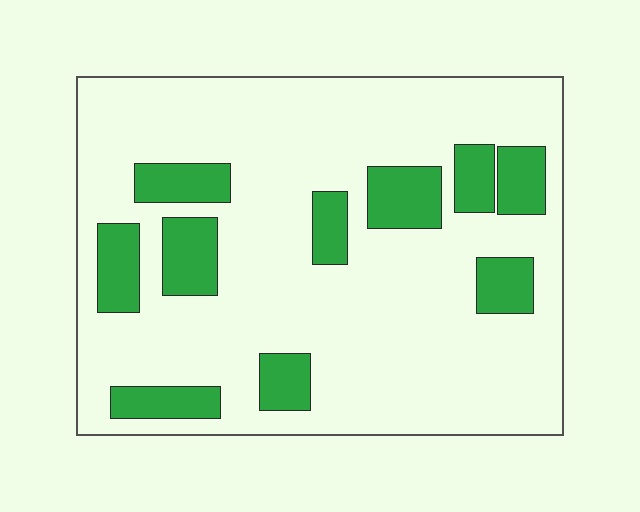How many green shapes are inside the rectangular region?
10.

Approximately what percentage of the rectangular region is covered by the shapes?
Approximately 20%.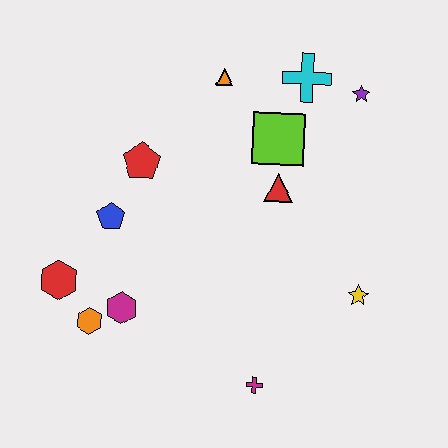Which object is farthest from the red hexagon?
The purple star is farthest from the red hexagon.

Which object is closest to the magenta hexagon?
The orange hexagon is closest to the magenta hexagon.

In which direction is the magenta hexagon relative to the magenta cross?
The magenta hexagon is to the left of the magenta cross.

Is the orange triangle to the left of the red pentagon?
No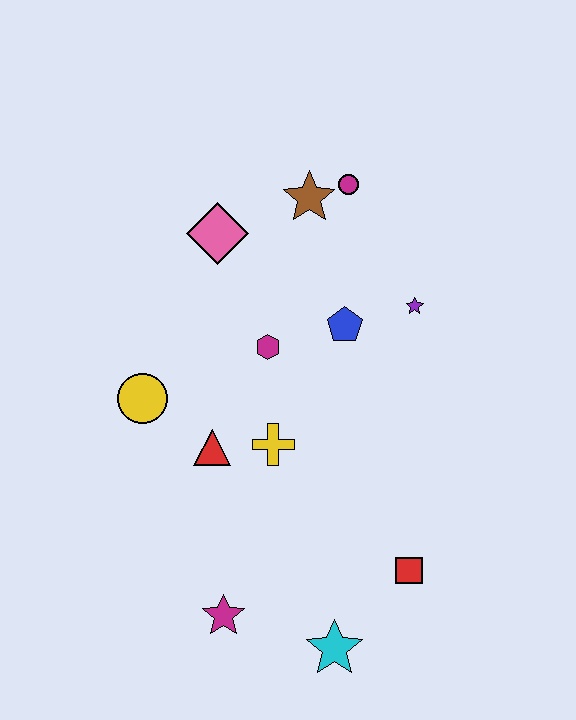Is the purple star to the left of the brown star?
No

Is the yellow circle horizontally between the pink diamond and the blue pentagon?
No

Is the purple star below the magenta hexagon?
No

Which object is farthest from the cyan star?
The magenta circle is farthest from the cyan star.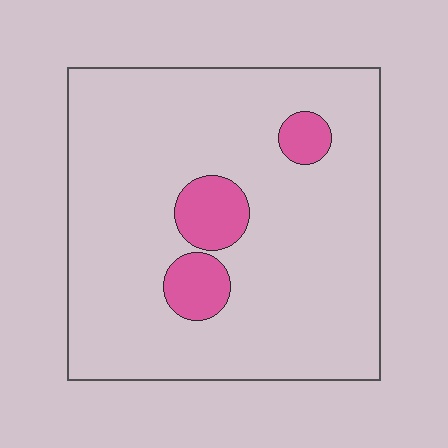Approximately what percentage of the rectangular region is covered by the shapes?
Approximately 10%.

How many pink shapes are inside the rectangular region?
3.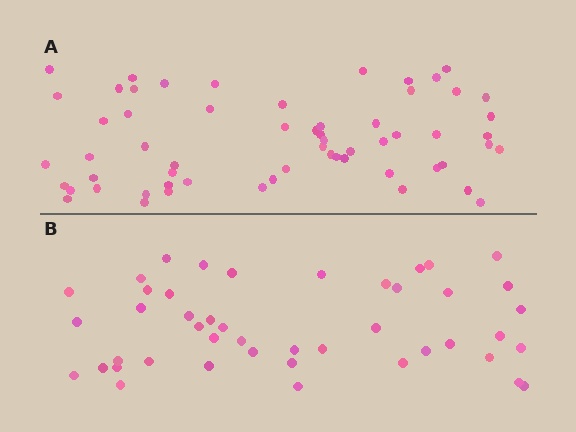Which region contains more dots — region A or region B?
Region A (the top region) has more dots.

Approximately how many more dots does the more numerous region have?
Region A has approximately 15 more dots than region B.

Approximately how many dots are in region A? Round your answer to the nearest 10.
About 60 dots.